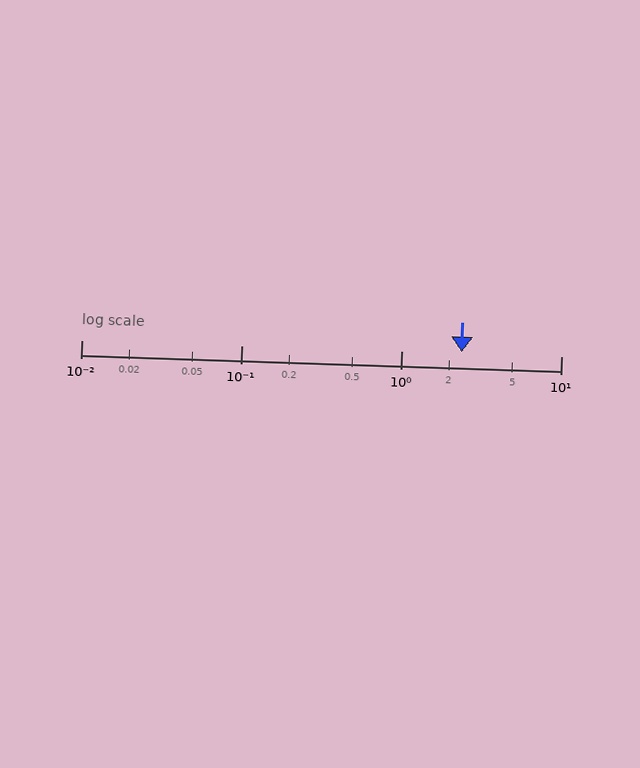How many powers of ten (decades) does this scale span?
The scale spans 3 decades, from 0.01 to 10.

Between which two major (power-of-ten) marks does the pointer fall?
The pointer is between 1 and 10.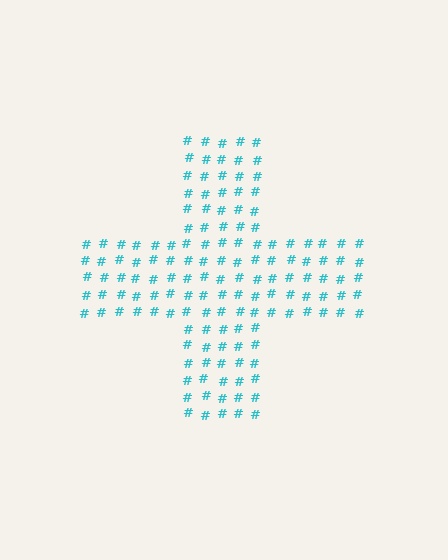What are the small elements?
The small elements are hash symbols.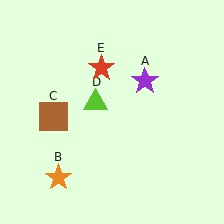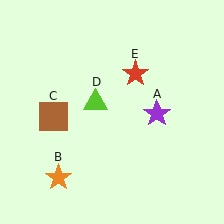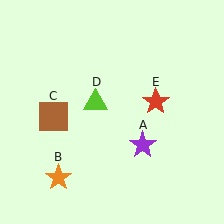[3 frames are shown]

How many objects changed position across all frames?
2 objects changed position: purple star (object A), red star (object E).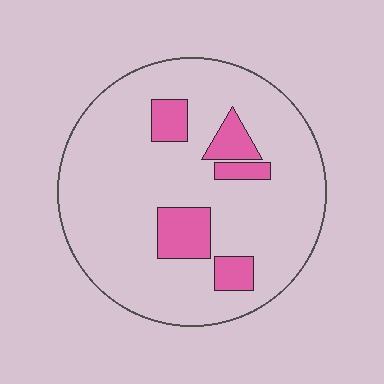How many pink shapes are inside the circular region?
5.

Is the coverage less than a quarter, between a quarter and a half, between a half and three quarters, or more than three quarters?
Less than a quarter.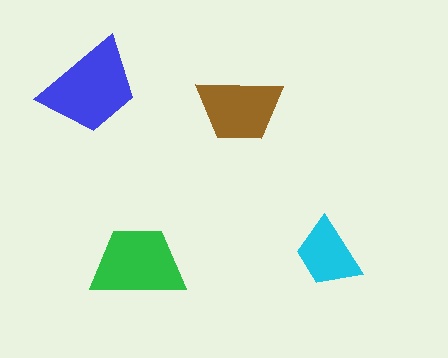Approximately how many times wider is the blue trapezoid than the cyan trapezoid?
About 1.5 times wider.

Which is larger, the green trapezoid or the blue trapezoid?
The blue one.